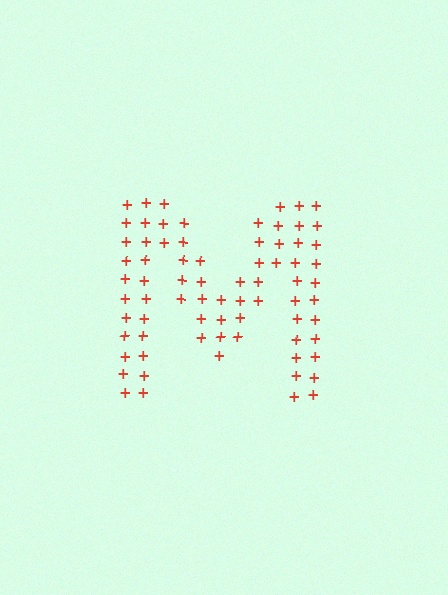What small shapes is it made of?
It is made of small plus signs.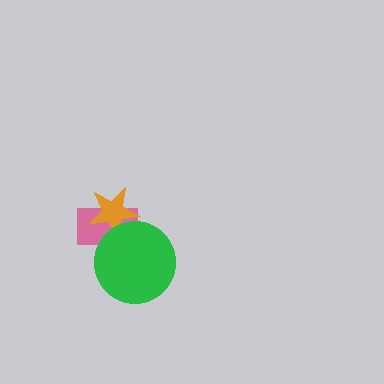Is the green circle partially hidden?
No, no other shape covers it.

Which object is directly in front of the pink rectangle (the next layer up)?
The orange star is directly in front of the pink rectangle.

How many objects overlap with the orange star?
2 objects overlap with the orange star.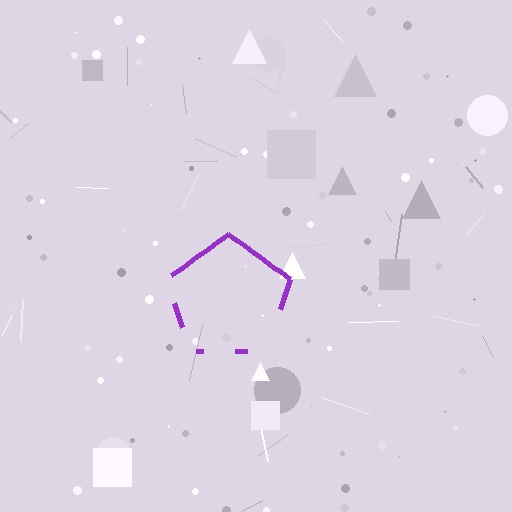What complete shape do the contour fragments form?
The contour fragments form a pentagon.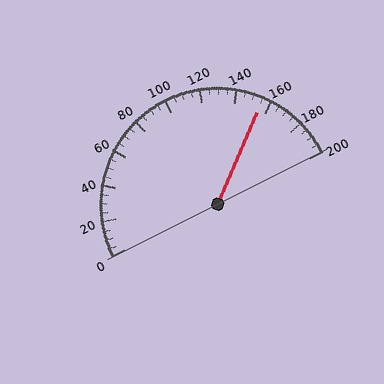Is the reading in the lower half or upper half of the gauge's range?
The reading is in the upper half of the range (0 to 200).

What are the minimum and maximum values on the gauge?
The gauge ranges from 0 to 200.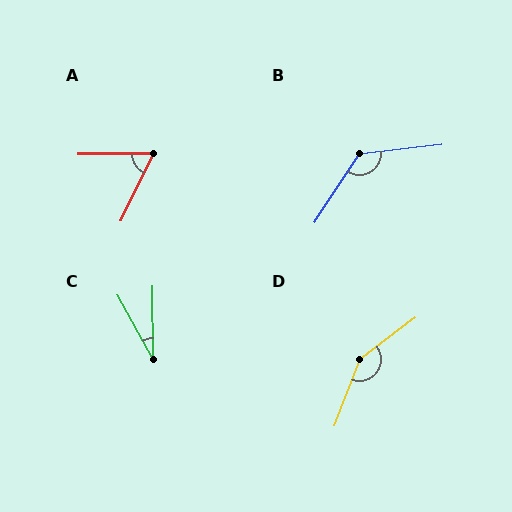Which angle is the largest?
D, at approximately 148 degrees.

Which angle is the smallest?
C, at approximately 28 degrees.